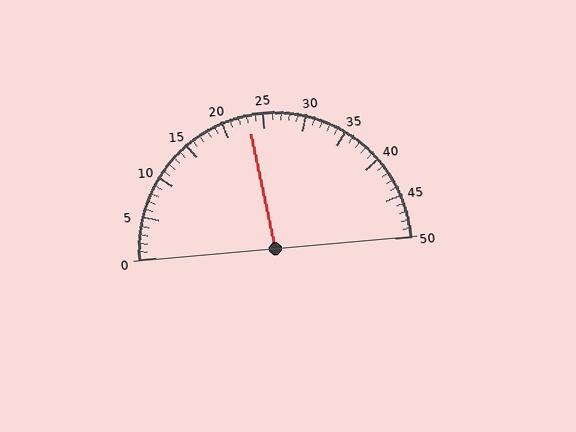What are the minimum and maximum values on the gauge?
The gauge ranges from 0 to 50.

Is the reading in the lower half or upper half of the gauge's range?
The reading is in the lower half of the range (0 to 50).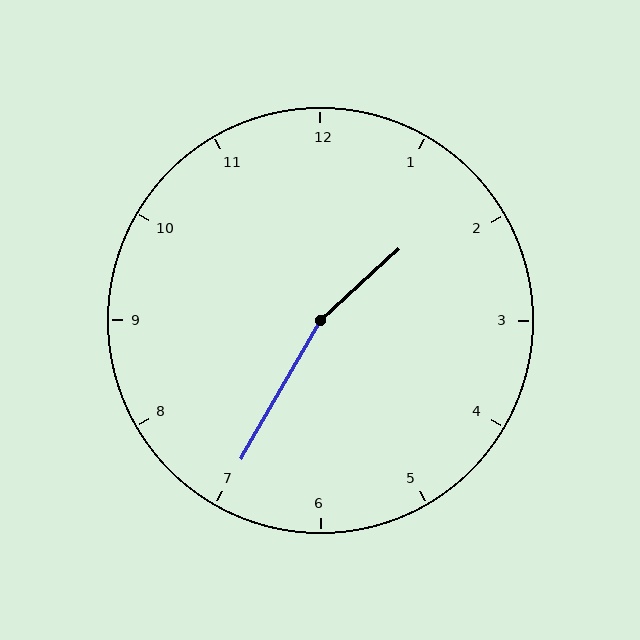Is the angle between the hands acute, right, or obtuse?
It is obtuse.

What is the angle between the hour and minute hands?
Approximately 162 degrees.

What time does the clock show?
1:35.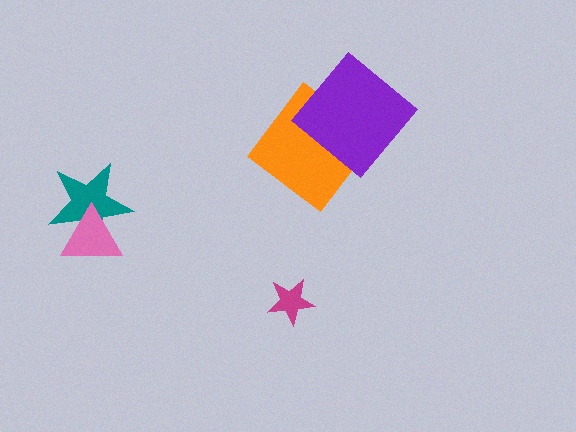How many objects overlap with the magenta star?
0 objects overlap with the magenta star.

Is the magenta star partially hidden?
No, no other shape covers it.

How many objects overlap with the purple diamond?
1 object overlaps with the purple diamond.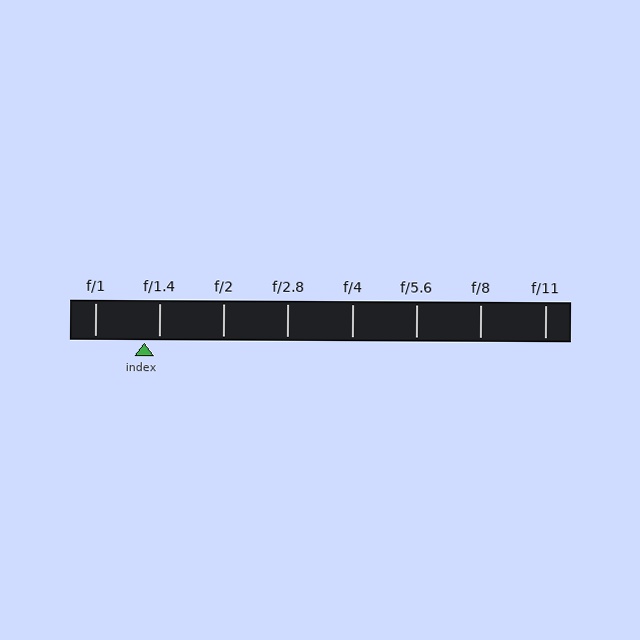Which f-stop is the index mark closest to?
The index mark is closest to f/1.4.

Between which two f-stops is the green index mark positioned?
The index mark is between f/1 and f/1.4.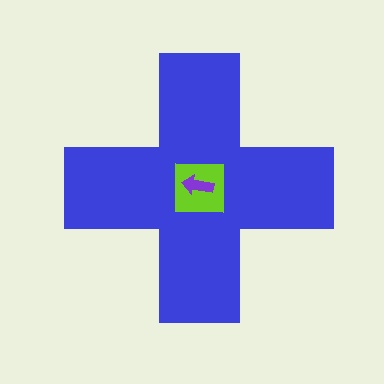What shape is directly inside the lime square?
The purple arrow.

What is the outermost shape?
The blue cross.